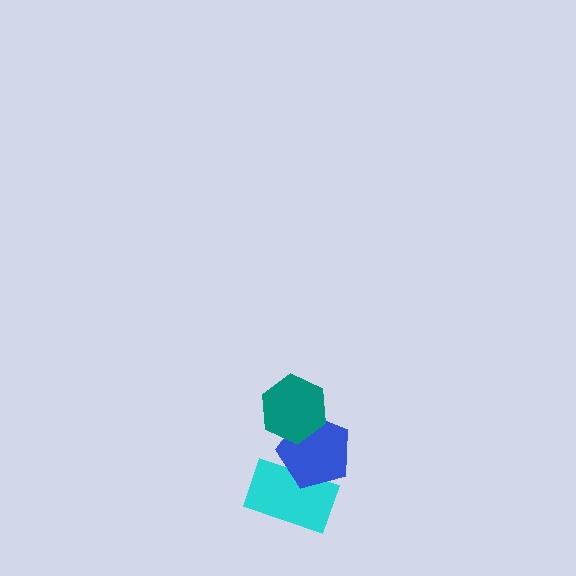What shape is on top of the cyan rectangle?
The blue pentagon is on top of the cyan rectangle.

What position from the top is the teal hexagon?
The teal hexagon is 1st from the top.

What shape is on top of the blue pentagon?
The teal hexagon is on top of the blue pentagon.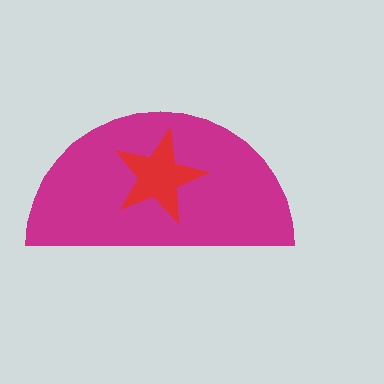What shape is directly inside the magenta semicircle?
The red star.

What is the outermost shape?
The magenta semicircle.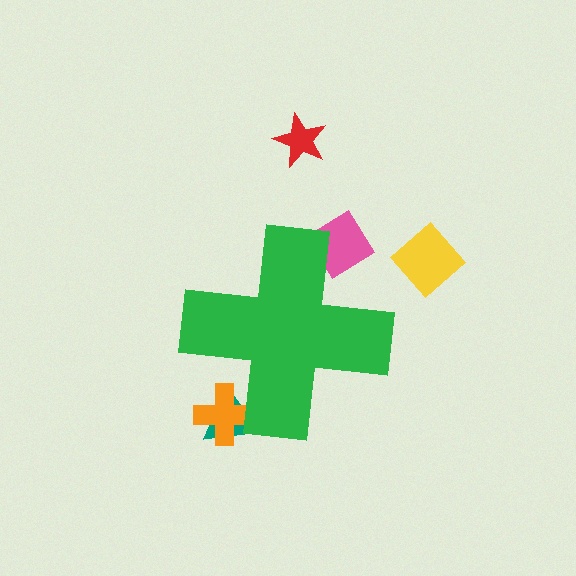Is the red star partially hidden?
No, the red star is fully visible.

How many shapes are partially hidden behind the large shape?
3 shapes are partially hidden.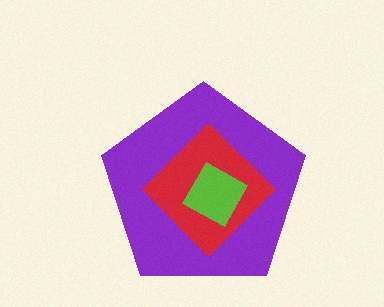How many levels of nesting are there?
3.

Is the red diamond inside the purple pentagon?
Yes.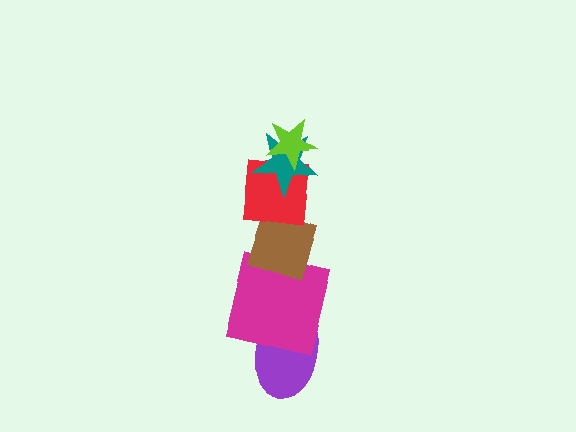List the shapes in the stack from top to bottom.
From top to bottom: the lime star, the teal star, the red square, the brown diamond, the magenta square, the purple ellipse.